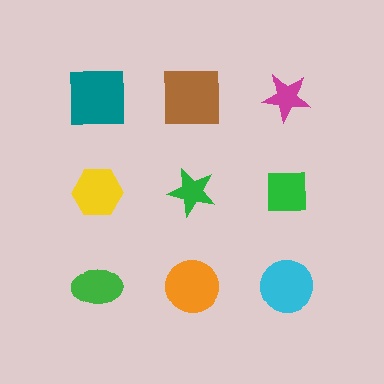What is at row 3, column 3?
A cyan circle.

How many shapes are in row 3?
3 shapes.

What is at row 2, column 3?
A green square.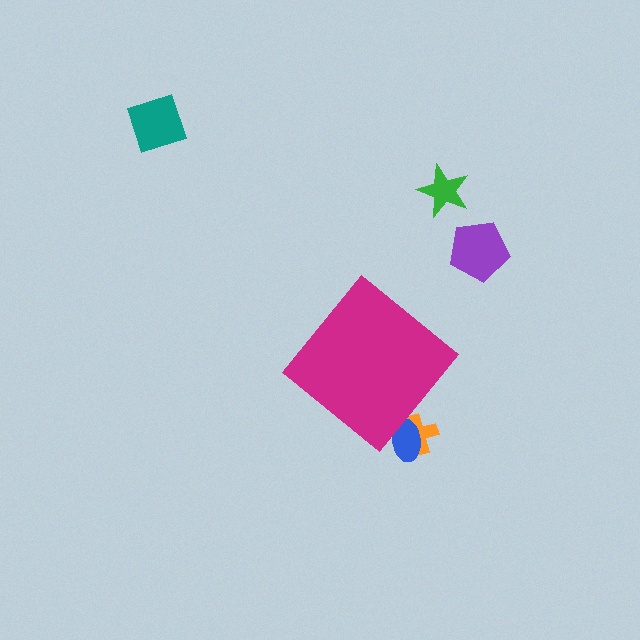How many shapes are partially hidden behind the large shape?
2 shapes are partially hidden.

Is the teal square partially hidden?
No, the teal square is fully visible.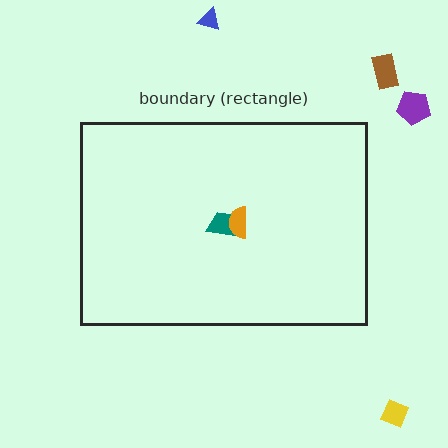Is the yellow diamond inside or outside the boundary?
Outside.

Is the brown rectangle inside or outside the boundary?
Outside.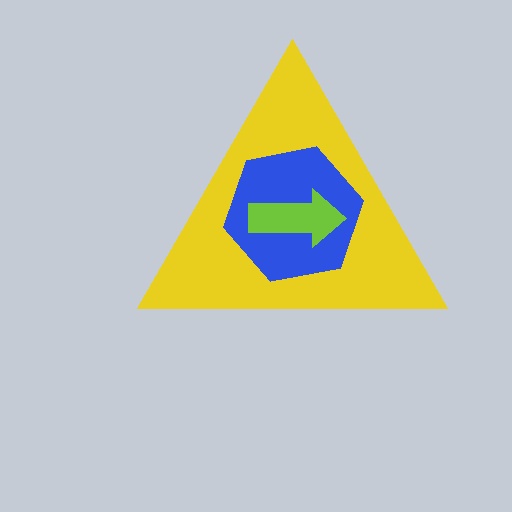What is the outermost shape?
The yellow triangle.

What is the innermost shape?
The lime arrow.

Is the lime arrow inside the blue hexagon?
Yes.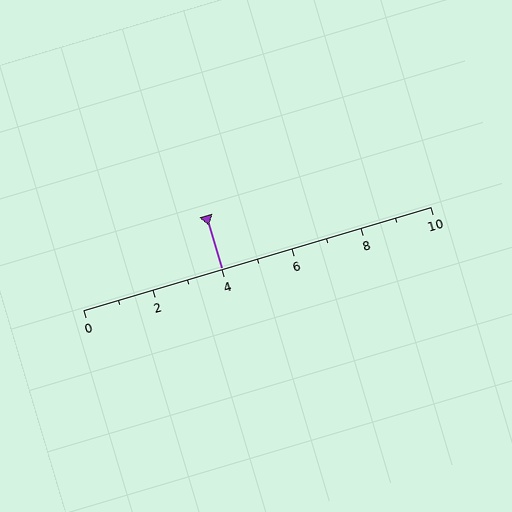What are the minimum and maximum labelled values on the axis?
The axis runs from 0 to 10.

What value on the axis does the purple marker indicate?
The marker indicates approximately 4.